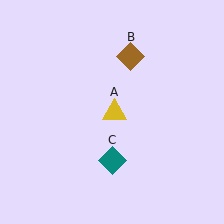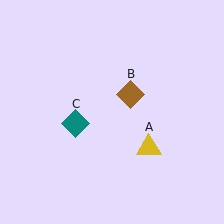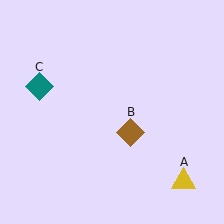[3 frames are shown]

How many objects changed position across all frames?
3 objects changed position: yellow triangle (object A), brown diamond (object B), teal diamond (object C).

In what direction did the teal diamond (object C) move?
The teal diamond (object C) moved up and to the left.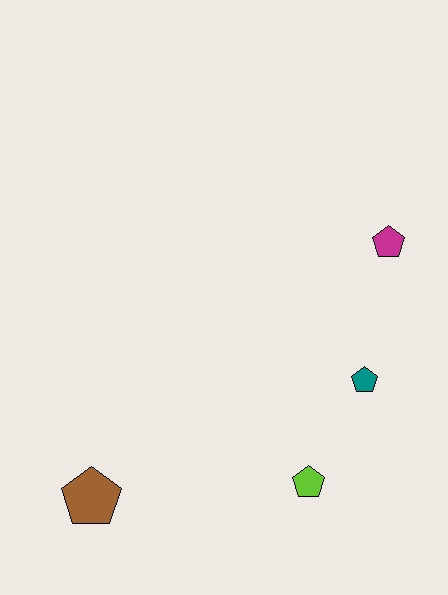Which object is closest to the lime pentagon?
The teal pentagon is closest to the lime pentagon.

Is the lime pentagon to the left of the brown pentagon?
No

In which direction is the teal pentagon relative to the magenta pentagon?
The teal pentagon is below the magenta pentagon.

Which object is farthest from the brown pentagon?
The magenta pentagon is farthest from the brown pentagon.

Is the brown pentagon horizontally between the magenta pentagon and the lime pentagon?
No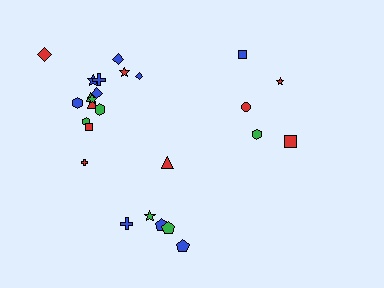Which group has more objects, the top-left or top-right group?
The top-left group.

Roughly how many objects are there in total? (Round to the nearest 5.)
Roughly 25 objects in total.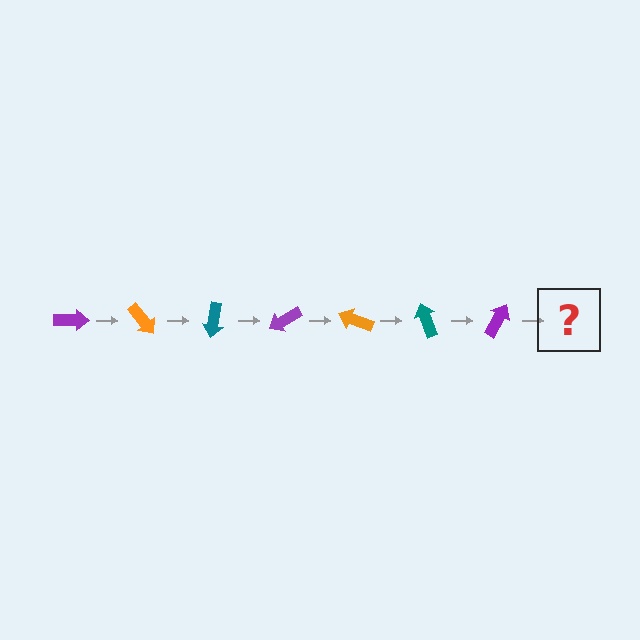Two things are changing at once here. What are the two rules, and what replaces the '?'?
The two rules are that it rotates 50 degrees each step and the color cycles through purple, orange, and teal. The '?' should be an orange arrow, rotated 350 degrees from the start.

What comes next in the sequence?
The next element should be an orange arrow, rotated 350 degrees from the start.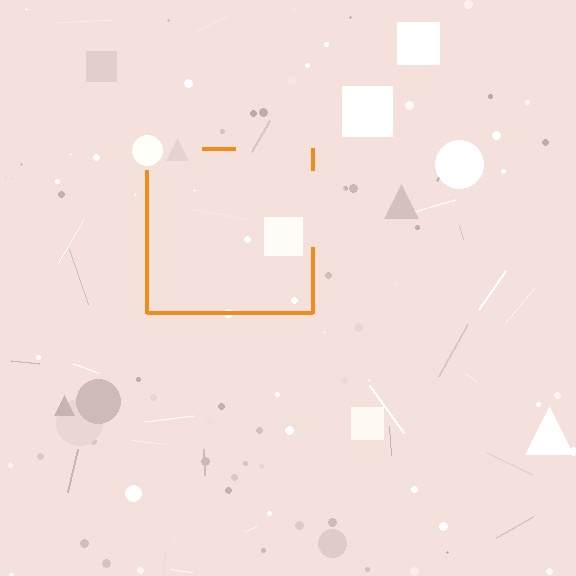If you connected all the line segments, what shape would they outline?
They would outline a square.